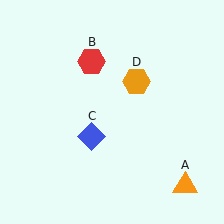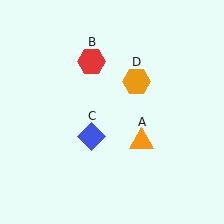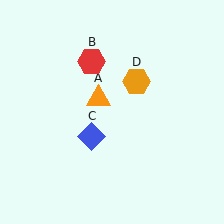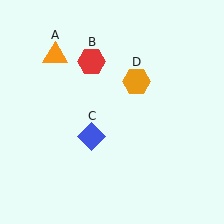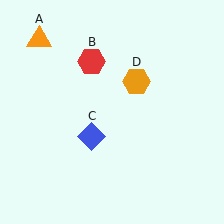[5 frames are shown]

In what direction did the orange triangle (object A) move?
The orange triangle (object A) moved up and to the left.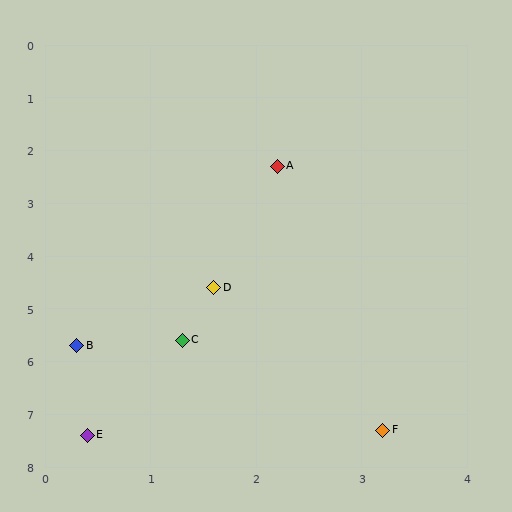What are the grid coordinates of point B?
Point B is at approximately (0.3, 5.7).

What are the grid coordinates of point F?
Point F is at approximately (3.2, 7.3).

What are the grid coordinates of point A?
Point A is at approximately (2.2, 2.3).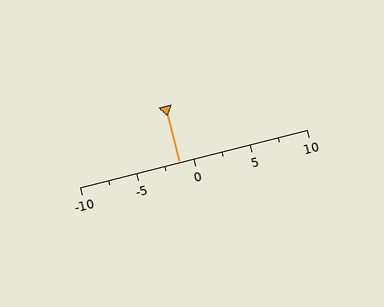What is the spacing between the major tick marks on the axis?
The major ticks are spaced 5 apart.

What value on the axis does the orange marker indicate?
The marker indicates approximately -1.2.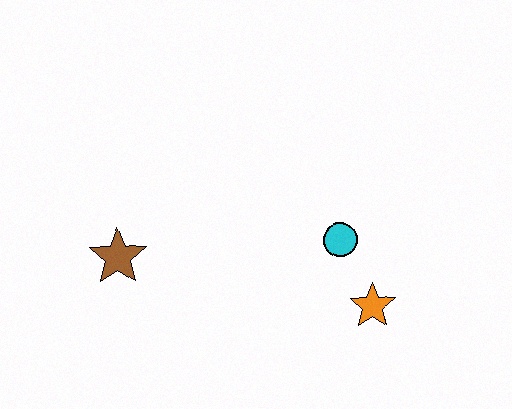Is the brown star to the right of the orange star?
No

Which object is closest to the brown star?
The cyan circle is closest to the brown star.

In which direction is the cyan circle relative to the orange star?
The cyan circle is above the orange star.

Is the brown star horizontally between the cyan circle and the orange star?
No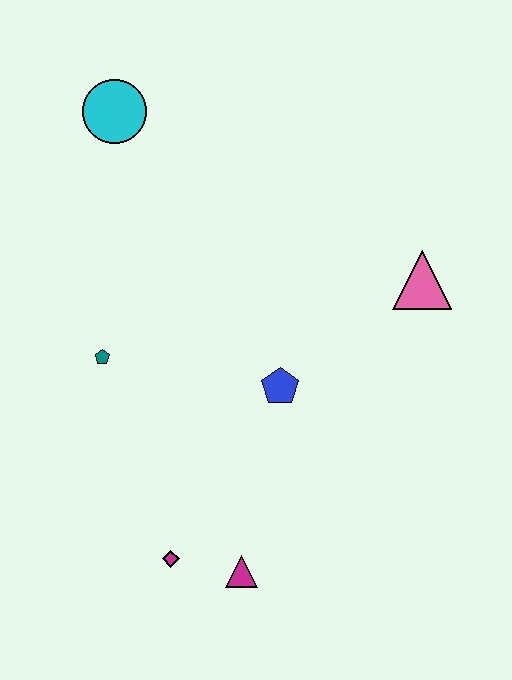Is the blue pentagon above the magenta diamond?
Yes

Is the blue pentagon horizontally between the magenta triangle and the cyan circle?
No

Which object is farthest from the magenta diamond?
The cyan circle is farthest from the magenta diamond.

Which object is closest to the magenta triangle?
The magenta diamond is closest to the magenta triangle.